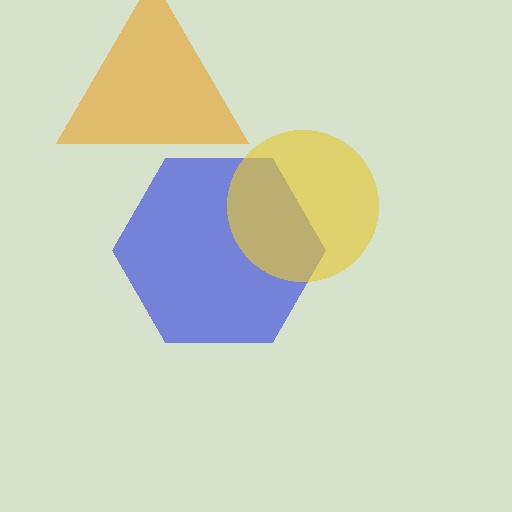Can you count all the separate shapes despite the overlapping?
Yes, there are 3 separate shapes.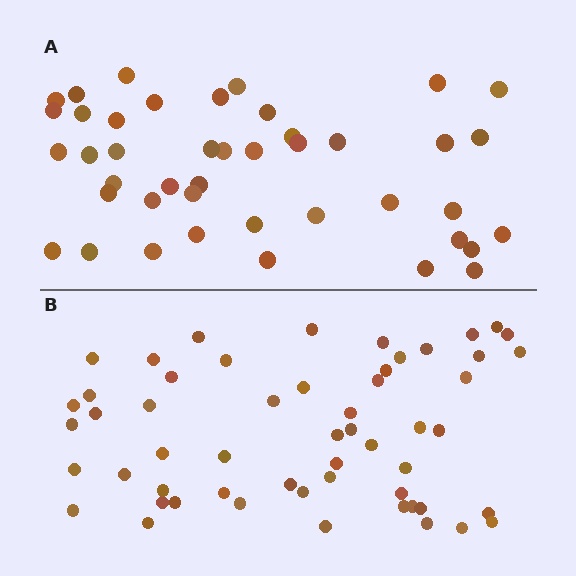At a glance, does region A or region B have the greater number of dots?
Region B (the bottom region) has more dots.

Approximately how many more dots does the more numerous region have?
Region B has roughly 12 or so more dots than region A.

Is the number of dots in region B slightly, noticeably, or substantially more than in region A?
Region B has noticeably more, but not dramatically so. The ratio is roughly 1.3 to 1.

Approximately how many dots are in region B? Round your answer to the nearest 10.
About 60 dots. (The exact count is 55, which rounds to 60.)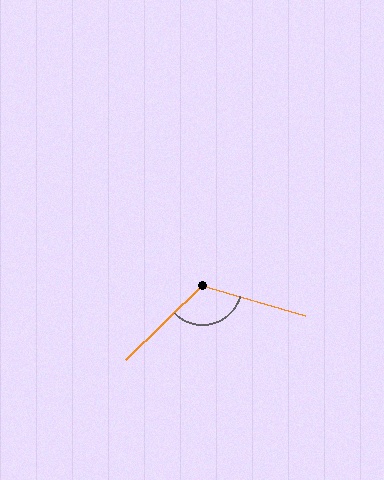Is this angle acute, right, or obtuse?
It is obtuse.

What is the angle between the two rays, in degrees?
Approximately 119 degrees.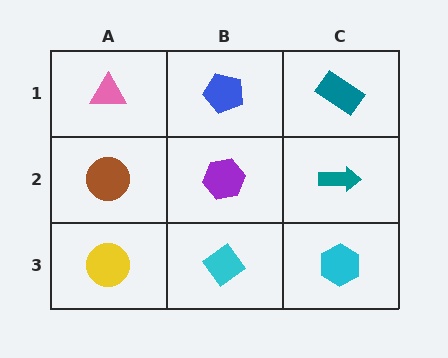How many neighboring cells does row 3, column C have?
2.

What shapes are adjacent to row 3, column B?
A purple hexagon (row 2, column B), a yellow circle (row 3, column A), a cyan hexagon (row 3, column C).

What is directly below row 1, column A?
A brown circle.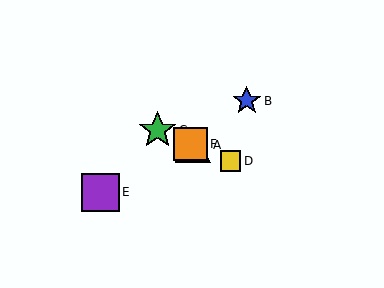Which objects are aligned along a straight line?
Objects A, C, D, F are aligned along a straight line.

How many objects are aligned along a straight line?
4 objects (A, C, D, F) are aligned along a straight line.